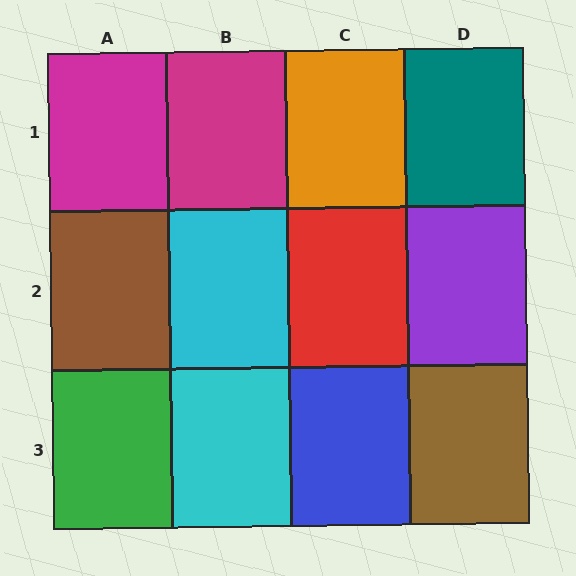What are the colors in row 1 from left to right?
Magenta, magenta, orange, teal.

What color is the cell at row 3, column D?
Brown.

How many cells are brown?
2 cells are brown.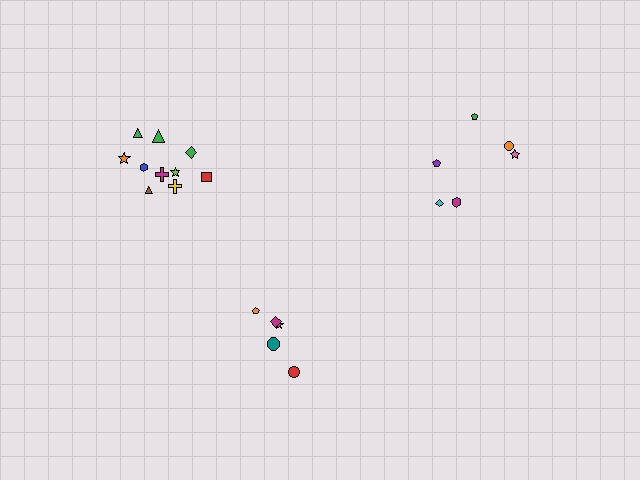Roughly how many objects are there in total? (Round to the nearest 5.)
Roughly 20 objects in total.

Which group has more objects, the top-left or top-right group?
The top-left group.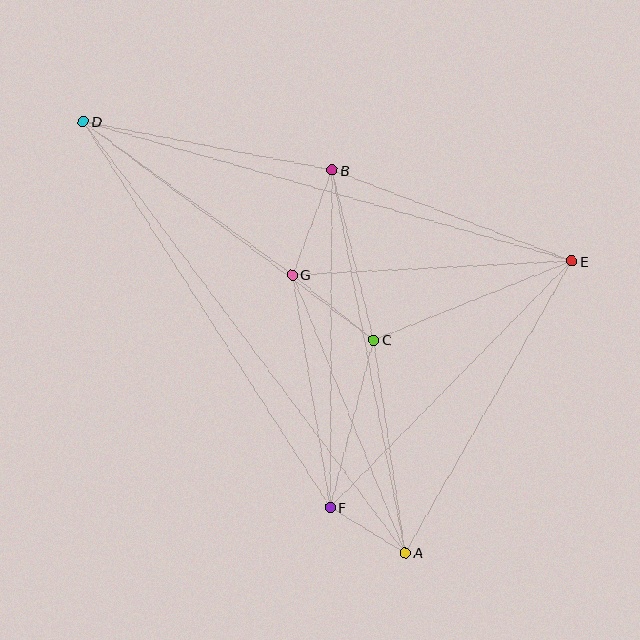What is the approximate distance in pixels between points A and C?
The distance between A and C is approximately 215 pixels.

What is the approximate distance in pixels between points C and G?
The distance between C and G is approximately 104 pixels.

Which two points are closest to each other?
Points A and F are closest to each other.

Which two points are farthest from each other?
Points A and D are farthest from each other.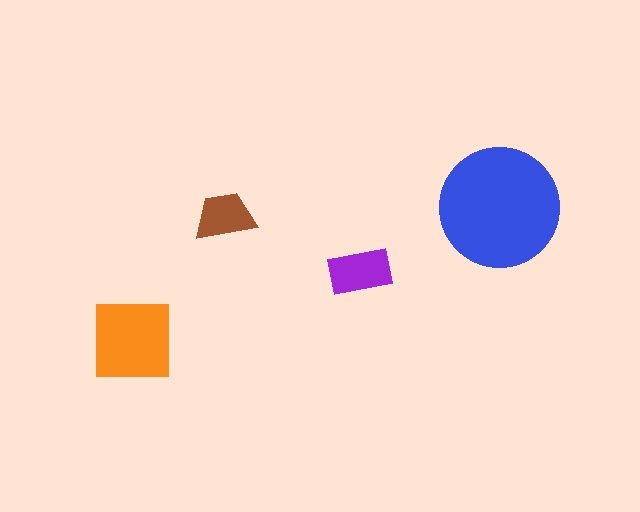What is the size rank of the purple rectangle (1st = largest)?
3rd.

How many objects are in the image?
There are 4 objects in the image.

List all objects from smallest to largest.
The brown trapezoid, the purple rectangle, the orange square, the blue circle.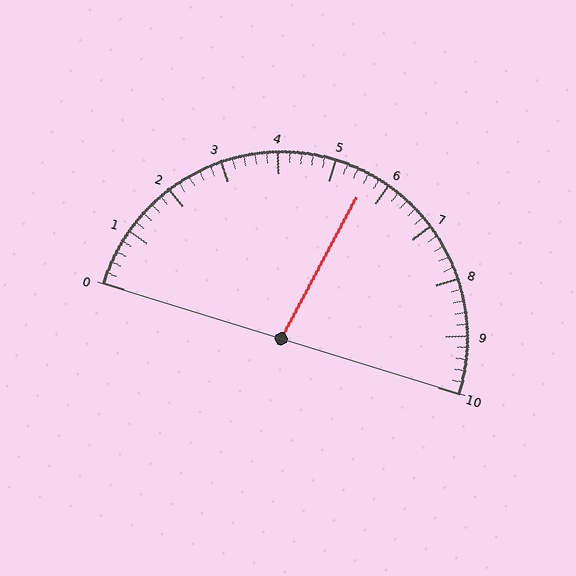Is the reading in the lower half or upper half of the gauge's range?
The reading is in the upper half of the range (0 to 10).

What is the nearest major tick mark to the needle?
The nearest major tick mark is 6.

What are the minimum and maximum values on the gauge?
The gauge ranges from 0 to 10.